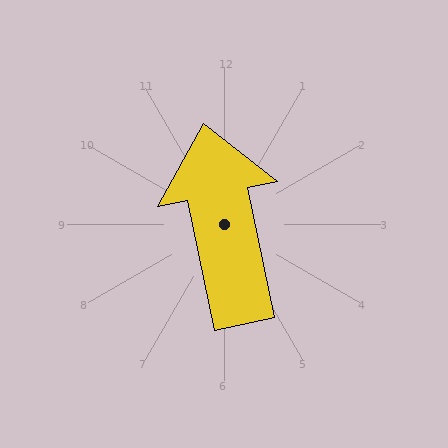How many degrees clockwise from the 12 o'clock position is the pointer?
Approximately 348 degrees.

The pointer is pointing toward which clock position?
Roughly 12 o'clock.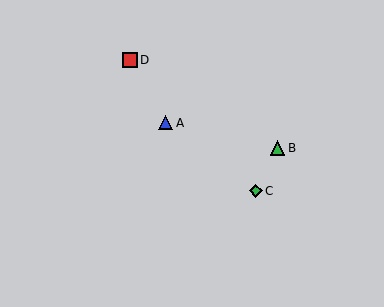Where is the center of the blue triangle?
The center of the blue triangle is at (166, 123).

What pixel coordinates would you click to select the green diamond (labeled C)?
Click at (256, 191) to select the green diamond C.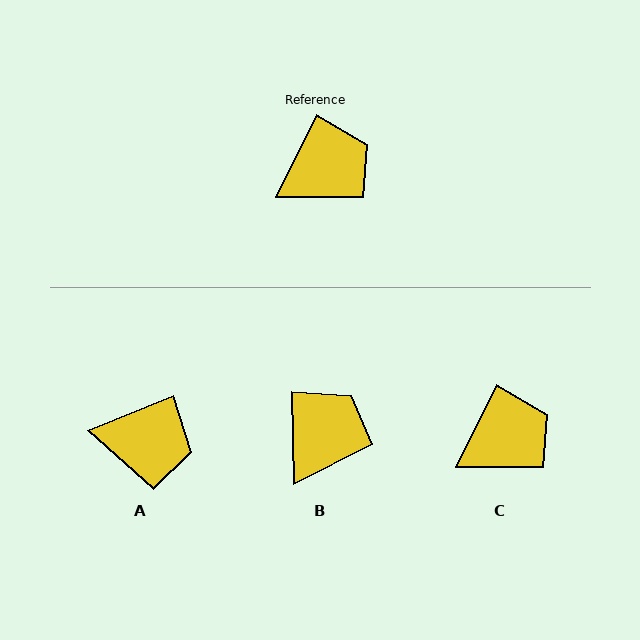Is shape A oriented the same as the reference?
No, it is off by about 41 degrees.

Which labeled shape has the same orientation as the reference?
C.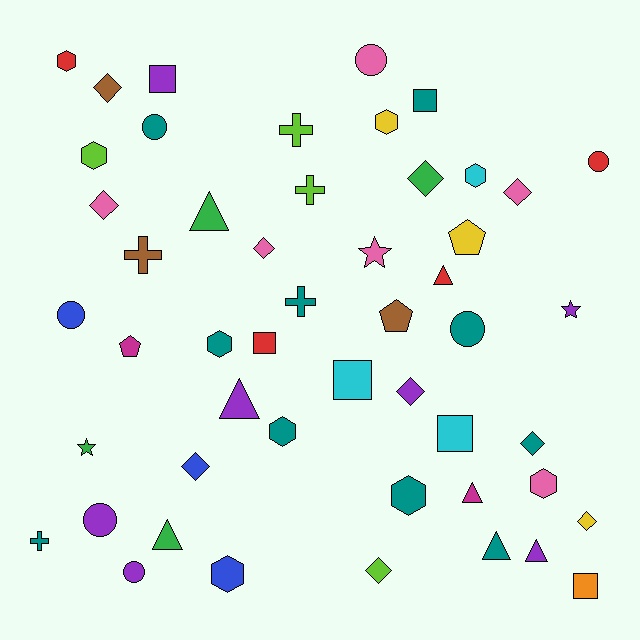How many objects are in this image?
There are 50 objects.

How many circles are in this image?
There are 7 circles.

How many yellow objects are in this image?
There are 3 yellow objects.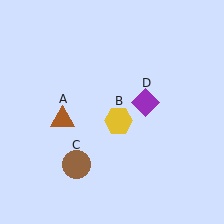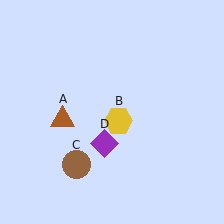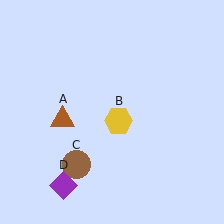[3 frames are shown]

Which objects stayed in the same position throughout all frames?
Brown triangle (object A) and yellow hexagon (object B) and brown circle (object C) remained stationary.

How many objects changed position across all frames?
1 object changed position: purple diamond (object D).